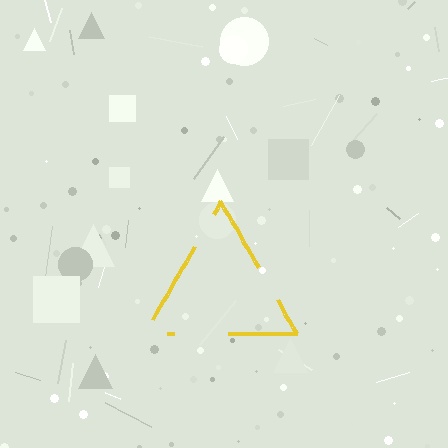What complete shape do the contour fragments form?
The contour fragments form a triangle.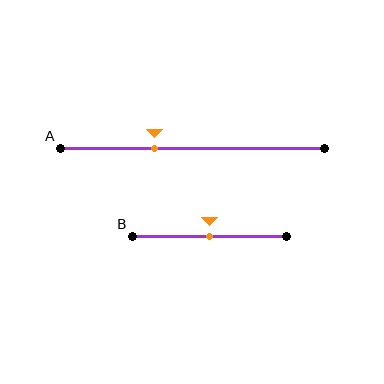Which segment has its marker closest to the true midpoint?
Segment B has its marker closest to the true midpoint.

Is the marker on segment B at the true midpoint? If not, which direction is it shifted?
Yes, the marker on segment B is at the true midpoint.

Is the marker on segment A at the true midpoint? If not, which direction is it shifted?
No, the marker on segment A is shifted to the left by about 14% of the segment length.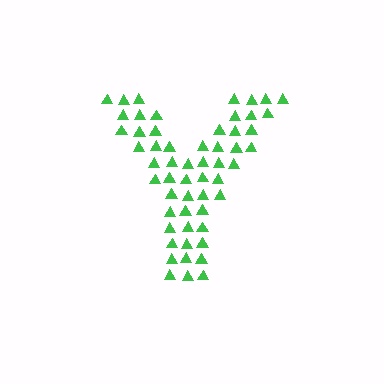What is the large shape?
The large shape is the letter Y.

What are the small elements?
The small elements are triangles.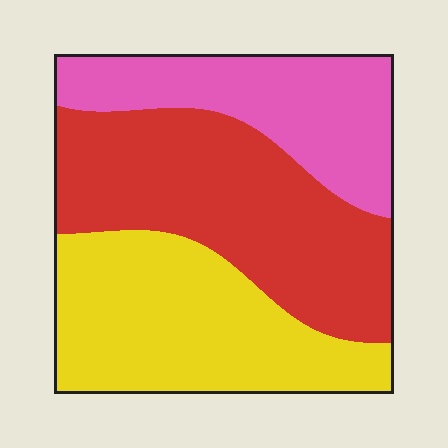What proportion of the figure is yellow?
Yellow covers around 35% of the figure.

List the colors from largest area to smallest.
From largest to smallest: red, yellow, pink.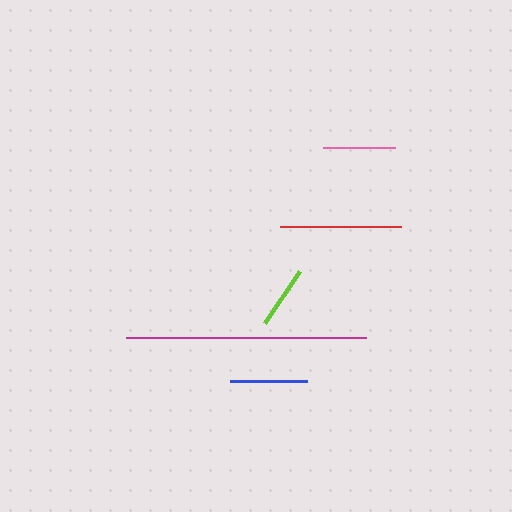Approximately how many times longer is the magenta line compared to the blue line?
The magenta line is approximately 3.1 times the length of the blue line.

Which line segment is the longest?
The magenta line is the longest at approximately 240 pixels.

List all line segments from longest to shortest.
From longest to shortest: magenta, red, blue, pink, lime.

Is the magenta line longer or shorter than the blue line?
The magenta line is longer than the blue line.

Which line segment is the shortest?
The lime line is the shortest at approximately 63 pixels.